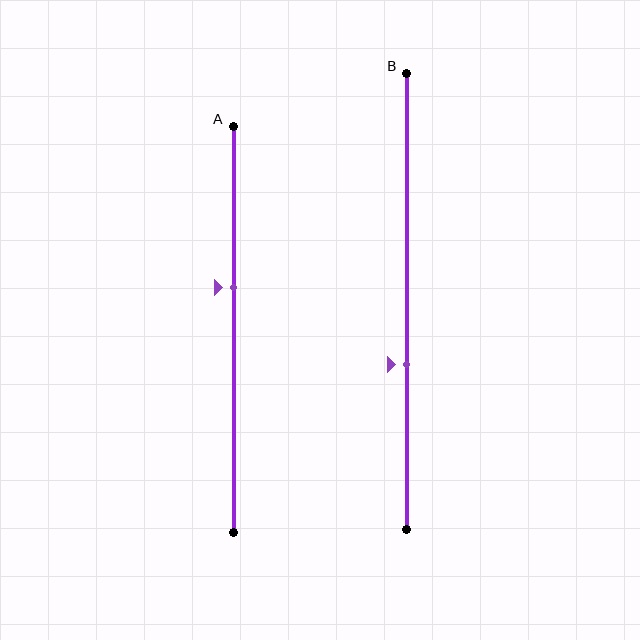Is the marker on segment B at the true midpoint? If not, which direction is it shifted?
No, the marker on segment B is shifted downward by about 14% of the segment length.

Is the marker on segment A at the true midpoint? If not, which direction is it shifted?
No, the marker on segment A is shifted upward by about 10% of the segment length.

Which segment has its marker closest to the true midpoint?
Segment A has its marker closest to the true midpoint.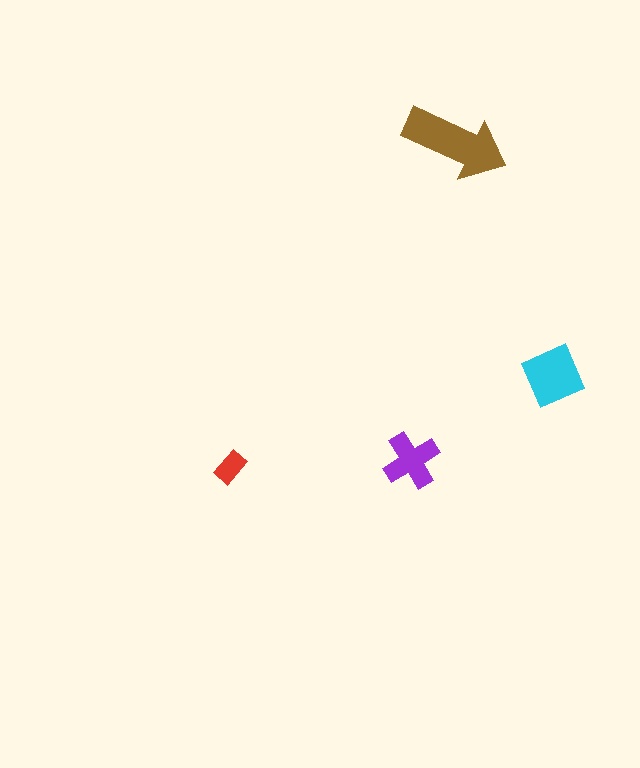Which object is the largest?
The brown arrow.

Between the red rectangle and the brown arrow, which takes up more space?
The brown arrow.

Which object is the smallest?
The red rectangle.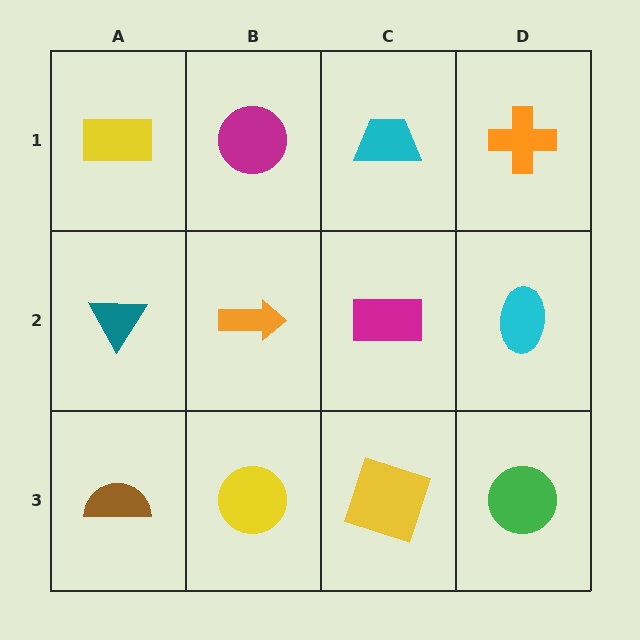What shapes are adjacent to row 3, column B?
An orange arrow (row 2, column B), a brown semicircle (row 3, column A), a yellow square (row 3, column C).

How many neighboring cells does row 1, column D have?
2.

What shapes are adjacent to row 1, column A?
A teal triangle (row 2, column A), a magenta circle (row 1, column B).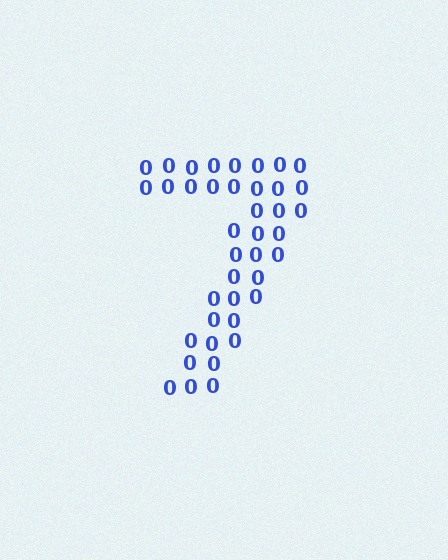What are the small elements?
The small elements are digit 0's.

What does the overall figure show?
The overall figure shows the digit 7.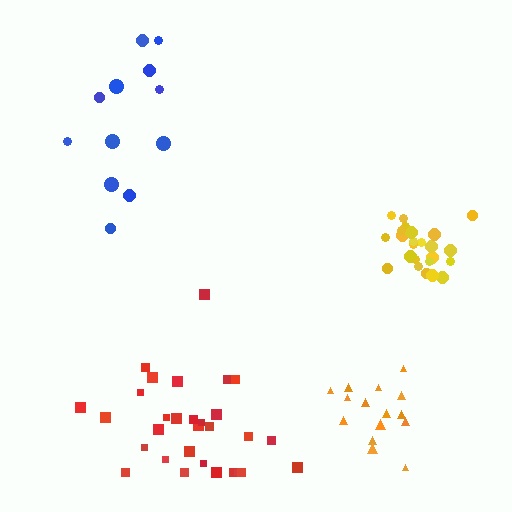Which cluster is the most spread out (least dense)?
Blue.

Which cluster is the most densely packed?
Yellow.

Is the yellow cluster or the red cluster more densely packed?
Yellow.